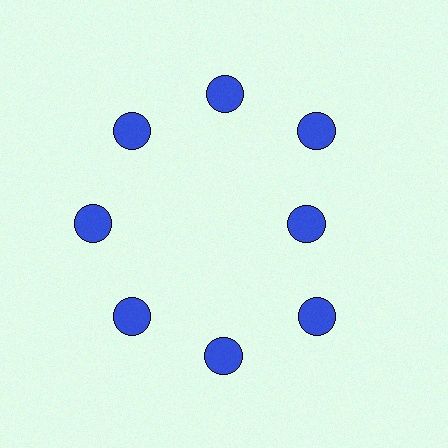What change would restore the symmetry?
The symmetry would be restored by moving it outward, back onto the ring so that all 8 circles sit at equal angles and equal distance from the center.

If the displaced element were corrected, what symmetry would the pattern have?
It would have 8-fold rotational symmetry — the pattern would map onto itself every 45 degrees.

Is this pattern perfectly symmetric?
No. The 8 blue circles are arranged in a ring, but one element near the 3 o'clock position is pulled inward toward the center, breaking the 8-fold rotational symmetry.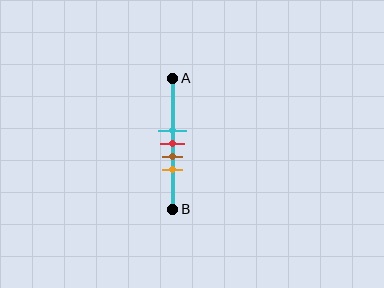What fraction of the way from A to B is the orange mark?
The orange mark is approximately 70% (0.7) of the way from A to B.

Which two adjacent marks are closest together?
The cyan and red marks are the closest adjacent pair.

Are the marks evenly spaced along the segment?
Yes, the marks are approximately evenly spaced.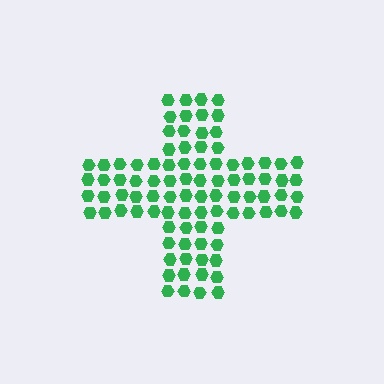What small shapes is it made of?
It is made of small hexagons.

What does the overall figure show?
The overall figure shows a cross.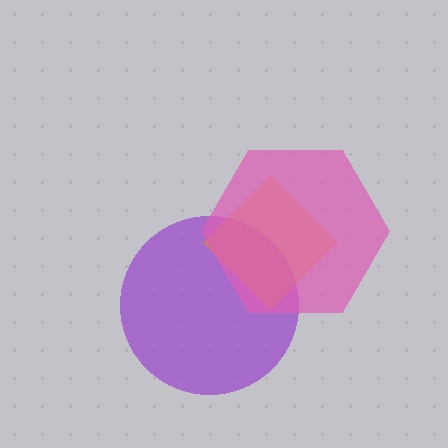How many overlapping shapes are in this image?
There are 3 overlapping shapes in the image.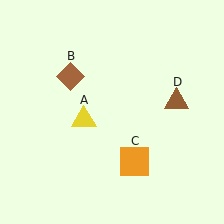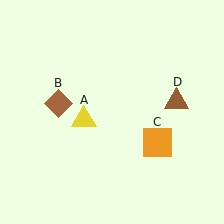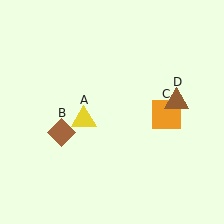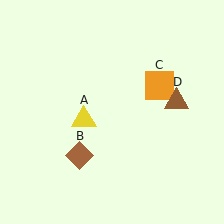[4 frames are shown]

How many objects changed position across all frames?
2 objects changed position: brown diamond (object B), orange square (object C).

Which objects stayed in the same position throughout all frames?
Yellow triangle (object A) and brown triangle (object D) remained stationary.